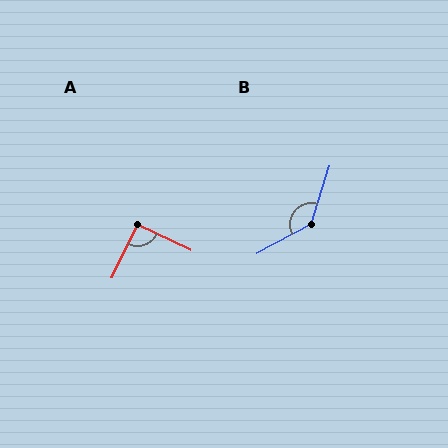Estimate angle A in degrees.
Approximately 90 degrees.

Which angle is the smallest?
A, at approximately 90 degrees.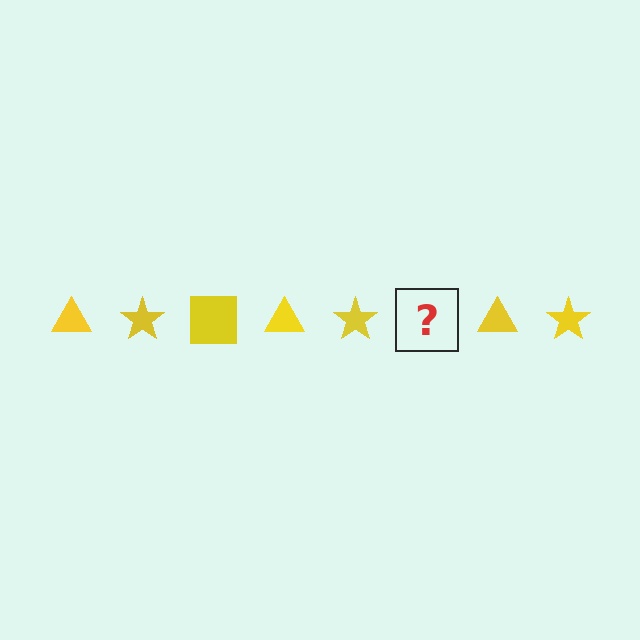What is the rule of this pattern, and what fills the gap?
The rule is that the pattern cycles through triangle, star, square shapes in yellow. The gap should be filled with a yellow square.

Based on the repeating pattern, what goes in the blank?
The blank should be a yellow square.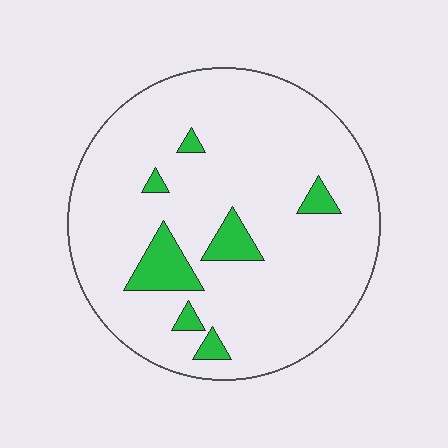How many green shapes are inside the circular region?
7.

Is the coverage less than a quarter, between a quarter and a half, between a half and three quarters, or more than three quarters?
Less than a quarter.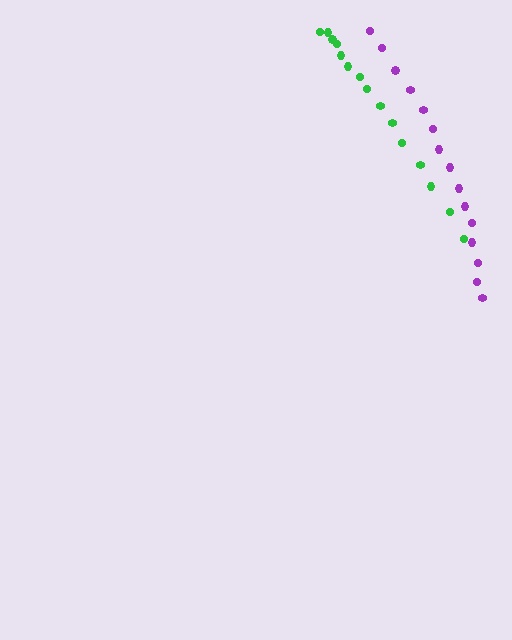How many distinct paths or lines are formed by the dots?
There are 2 distinct paths.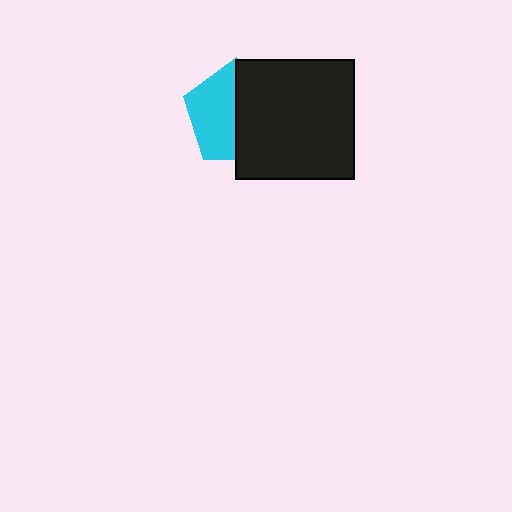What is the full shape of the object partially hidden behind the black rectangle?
The partially hidden object is a cyan pentagon.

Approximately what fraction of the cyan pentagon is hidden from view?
Roughly 52% of the cyan pentagon is hidden behind the black rectangle.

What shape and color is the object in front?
The object in front is a black rectangle.